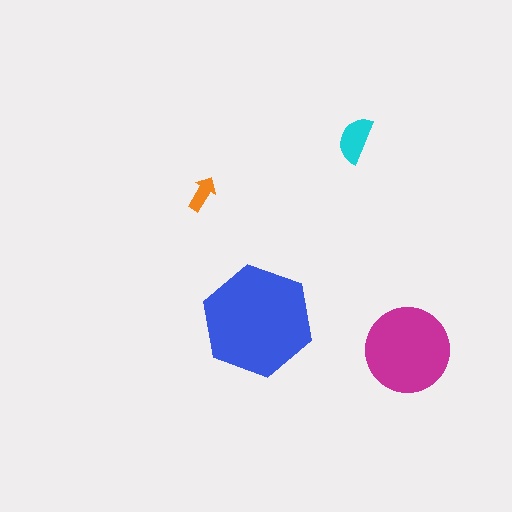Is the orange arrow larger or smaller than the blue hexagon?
Smaller.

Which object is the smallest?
The orange arrow.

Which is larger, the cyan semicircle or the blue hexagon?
The blue hexagon.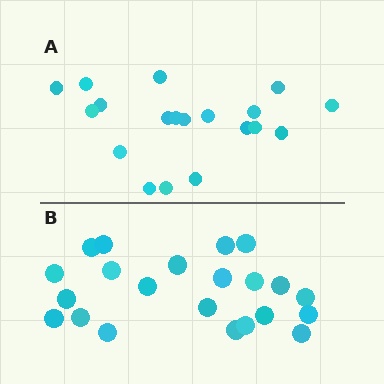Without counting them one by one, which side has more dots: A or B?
Region B (the bottom region) has more dots.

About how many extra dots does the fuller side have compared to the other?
Region B has just a few more — roughly 2 or 3 more dots than region A.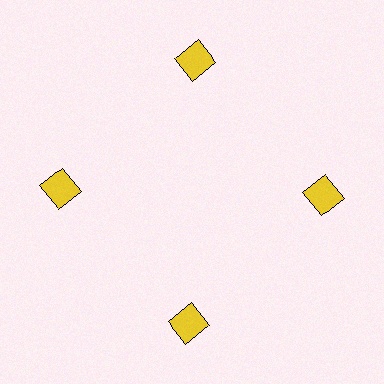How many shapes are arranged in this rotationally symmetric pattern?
There are 4 shapes, arranged in 4 groups of 1.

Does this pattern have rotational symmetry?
Yes, this pattern has 4-fold rotational symmetry. It looks the same after rotating 90 degrees around the center.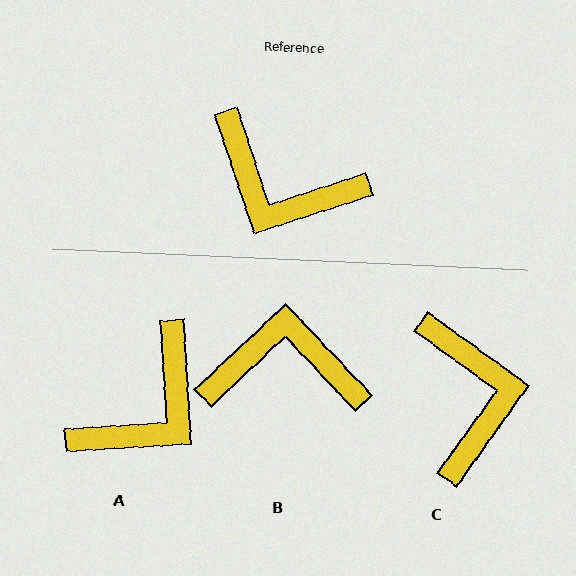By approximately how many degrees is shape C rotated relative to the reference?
Approximately 126 degrees counter-clockwise.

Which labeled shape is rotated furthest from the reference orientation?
B, about 155 degrees away.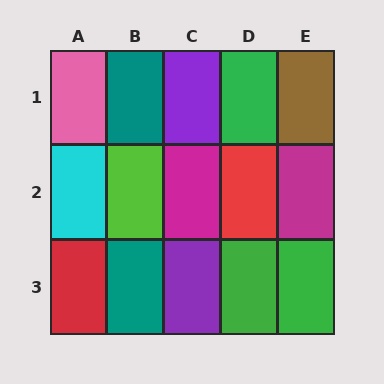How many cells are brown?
1 cell is brown.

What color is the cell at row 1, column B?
Teal.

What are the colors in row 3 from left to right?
Red, teal, purple, green, green.